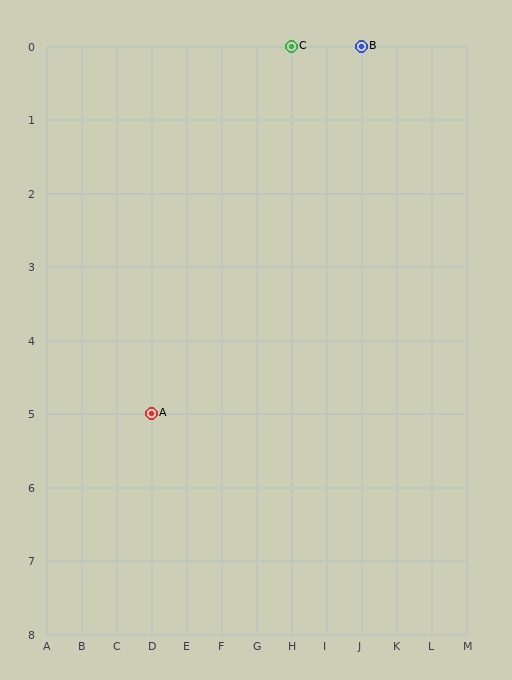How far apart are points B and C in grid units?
Points B and C are 2 columns apart.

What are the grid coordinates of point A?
Point A is at grid coordinates (D, 5).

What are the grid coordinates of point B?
Point B is at grid coordinates (J, 0).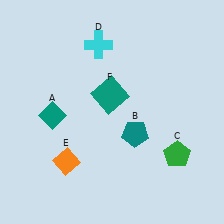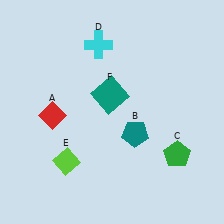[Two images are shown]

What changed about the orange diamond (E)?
In Image 1, E is orange. In Image 2, it changed to lime.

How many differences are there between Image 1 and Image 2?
There are 2 differences between the two images.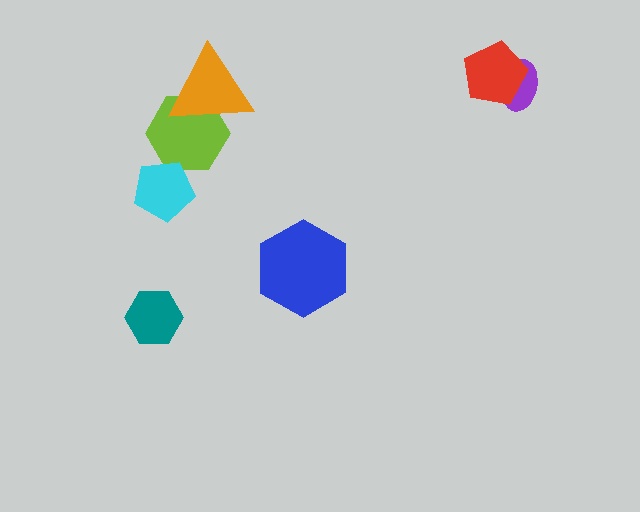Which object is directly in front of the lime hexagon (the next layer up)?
The orange triangle is directly in front of the lime hexagon.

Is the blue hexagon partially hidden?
No, no other shape covers it.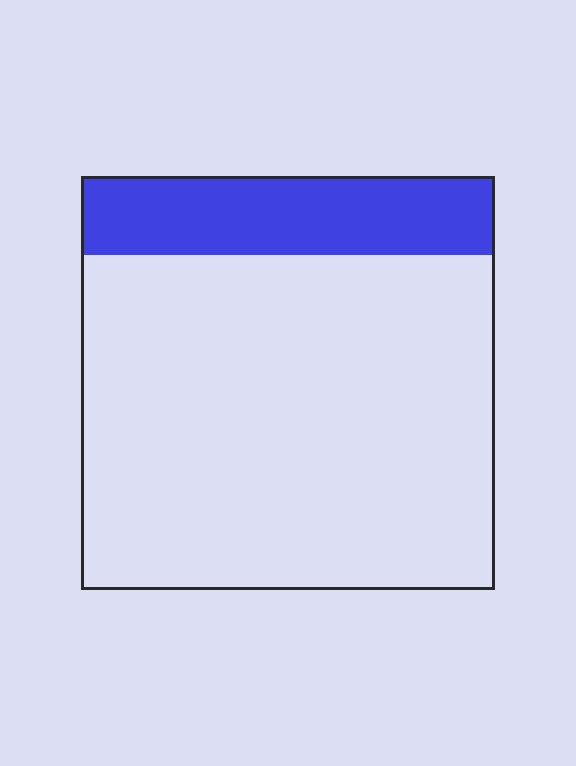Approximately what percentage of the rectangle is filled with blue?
Approximately 20%.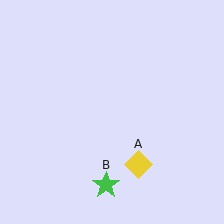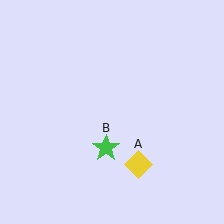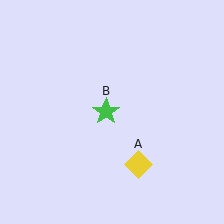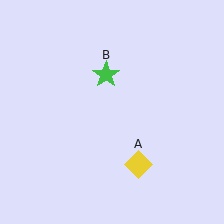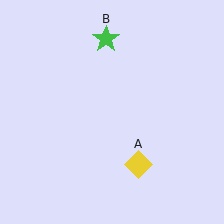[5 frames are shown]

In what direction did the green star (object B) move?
The green star (object B) moved up.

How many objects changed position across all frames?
1 object changed position: green star (object B).